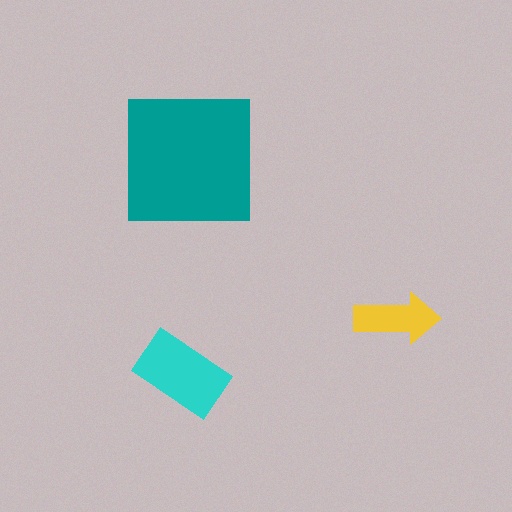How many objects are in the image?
There are 3 objects in the image.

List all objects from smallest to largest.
The yellow arrow, the cyan rectangle, the teal square.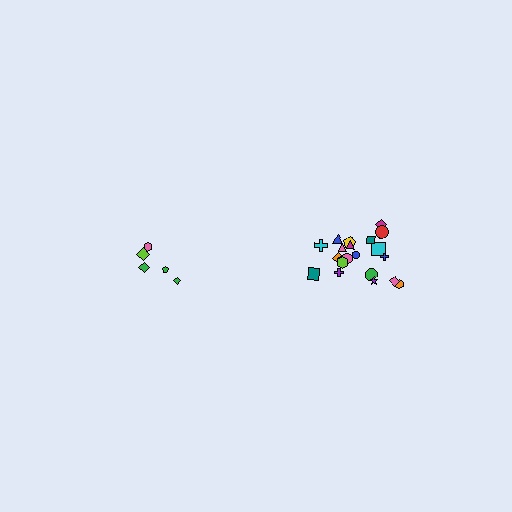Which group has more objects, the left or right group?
The right group.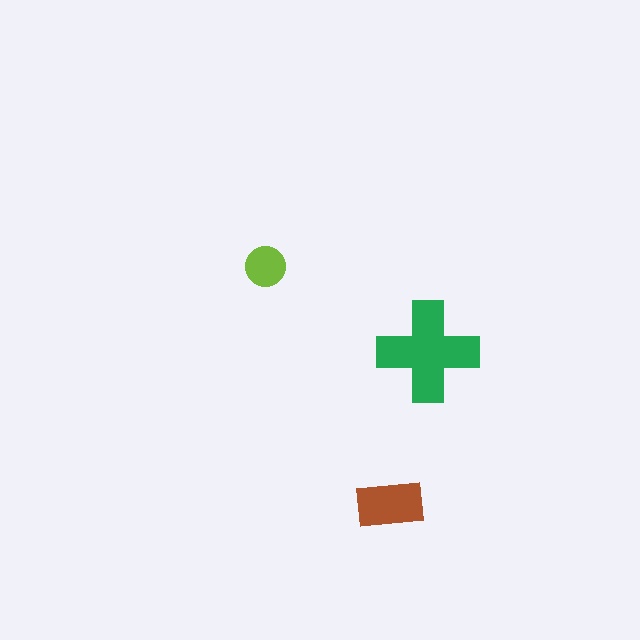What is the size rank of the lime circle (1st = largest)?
3rd.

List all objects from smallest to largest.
The lime circle, the brown rectangle, the green cross.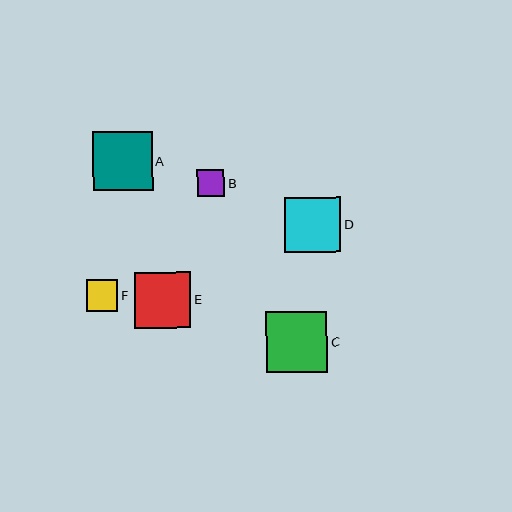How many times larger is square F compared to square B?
Square F is approximately 1.1 times the size of square B.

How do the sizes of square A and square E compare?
Square A and square E are approximately the same size.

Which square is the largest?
Square C is the largest with a size of approximately 61 pixels.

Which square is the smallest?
Square B is the smallest with a size of approximately 28 pixels.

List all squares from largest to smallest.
From largest to smallest: C, A, E, D, F, B.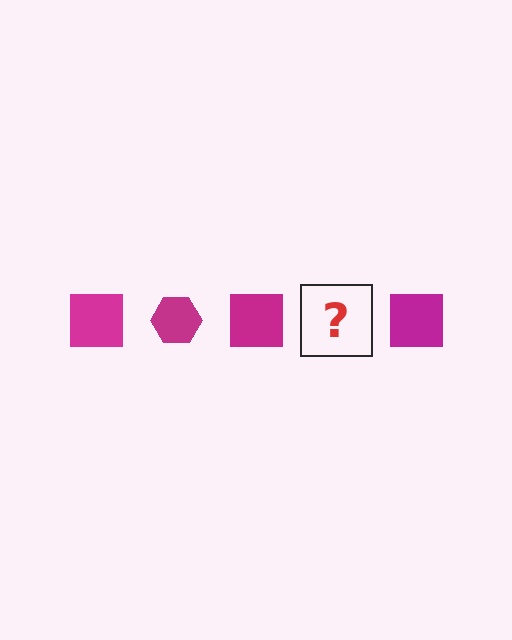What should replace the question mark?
The question mark should be replaced with a magenta hexagon.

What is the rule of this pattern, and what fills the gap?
The rule is that the pattern cycles through square, hexagon shapes in magenta. The gap should be filled with a magenta hexagon.